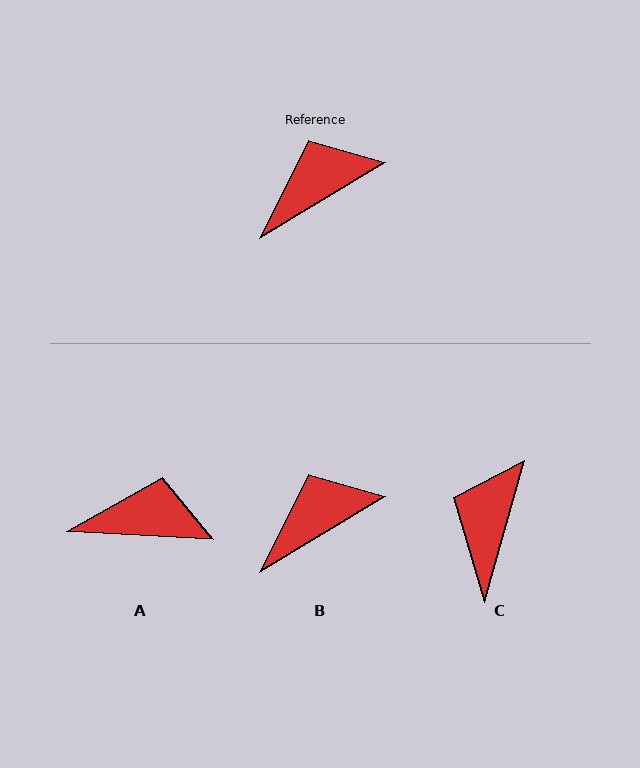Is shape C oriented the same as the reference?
No, it is off by about 43 degrees.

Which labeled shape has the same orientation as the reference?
B.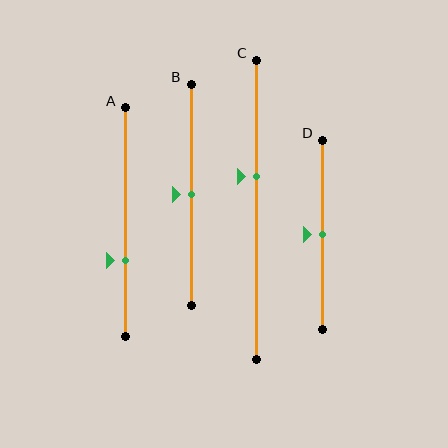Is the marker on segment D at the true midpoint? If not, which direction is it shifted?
Yes, the marker on segment D is at the true midpoint.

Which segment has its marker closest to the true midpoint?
Segment B has its marker closest to the true midpoint.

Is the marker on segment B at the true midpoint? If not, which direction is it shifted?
Yes, the marker on segment B is at the true midpoint.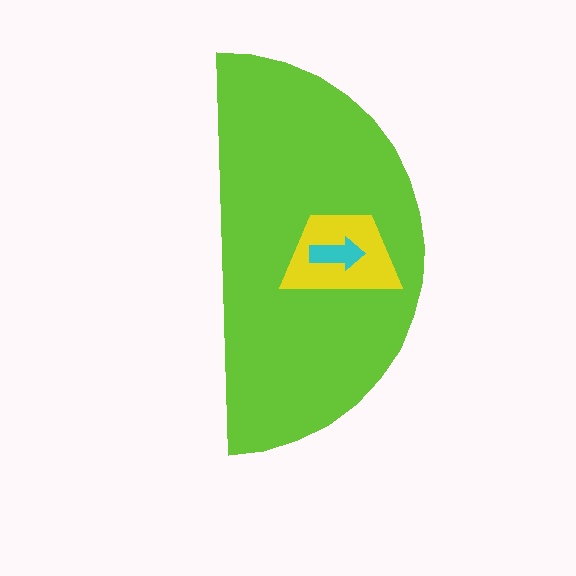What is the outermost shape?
The lime semicircle.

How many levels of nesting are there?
3.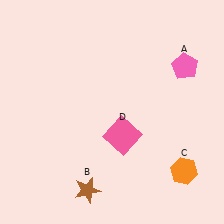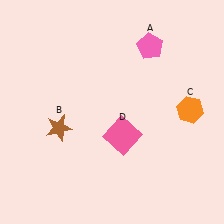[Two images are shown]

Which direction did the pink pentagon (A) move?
The pink pentagon (A) moved left.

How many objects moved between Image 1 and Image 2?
3 objects moved between the two images.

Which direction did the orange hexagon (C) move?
The orange hexagon (C) moved up.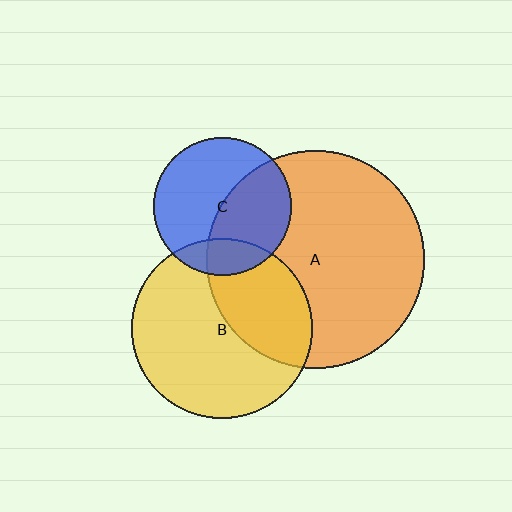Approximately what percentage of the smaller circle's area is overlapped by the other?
Approximately 15%.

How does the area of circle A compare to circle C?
Approximately 2.5 times.